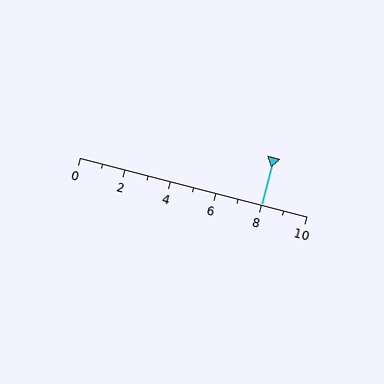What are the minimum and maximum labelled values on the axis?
The axis runs from 0 to 10.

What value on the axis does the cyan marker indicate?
The marker indicates approximately 8.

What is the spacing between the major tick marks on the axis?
The major ticks are spaced 2 apart.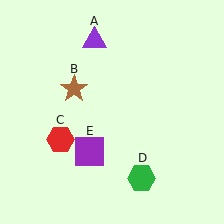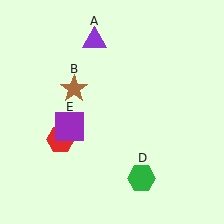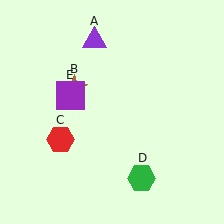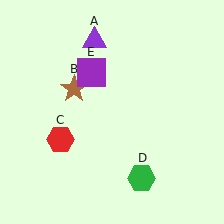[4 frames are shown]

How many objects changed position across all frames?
1 object changed position: purple square (object E).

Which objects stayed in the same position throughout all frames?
Purple triangle (object A) and brown star (object B) and red hexagon (object C) and green hexagon (object D) remained stationary.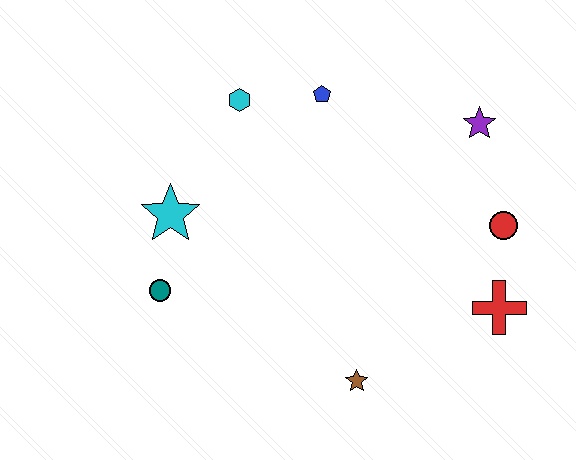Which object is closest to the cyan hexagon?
The blue pentagon is closest to the cyan hexagon.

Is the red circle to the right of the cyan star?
Yes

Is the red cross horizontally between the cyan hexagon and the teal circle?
No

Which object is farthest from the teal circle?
The purple star is farthest from the teal circle.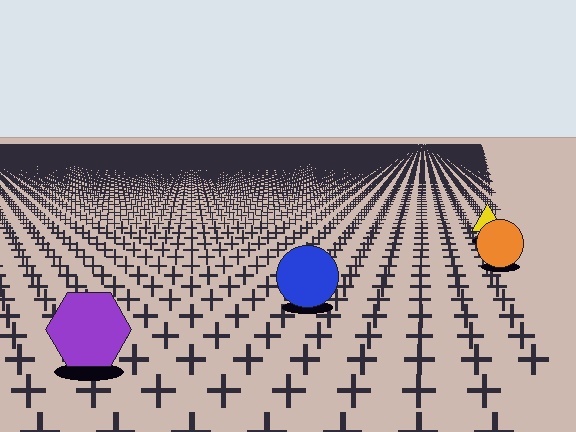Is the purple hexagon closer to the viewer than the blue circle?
Yes. The purple hexagon is closer — you can tell from the texture gradient: the ground texture is coarser near it.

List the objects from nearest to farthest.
From nearest to farthest: the purple hexagon, the blue circle, the orange circle, the yellow triangle.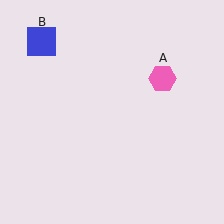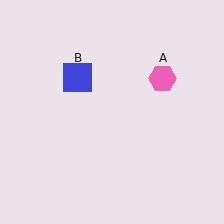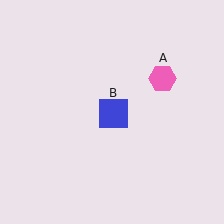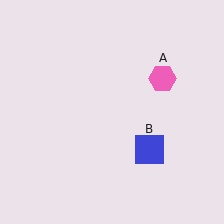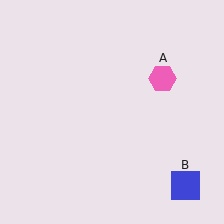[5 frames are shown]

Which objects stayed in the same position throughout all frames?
Pink hexagon (object A) remained stationary.